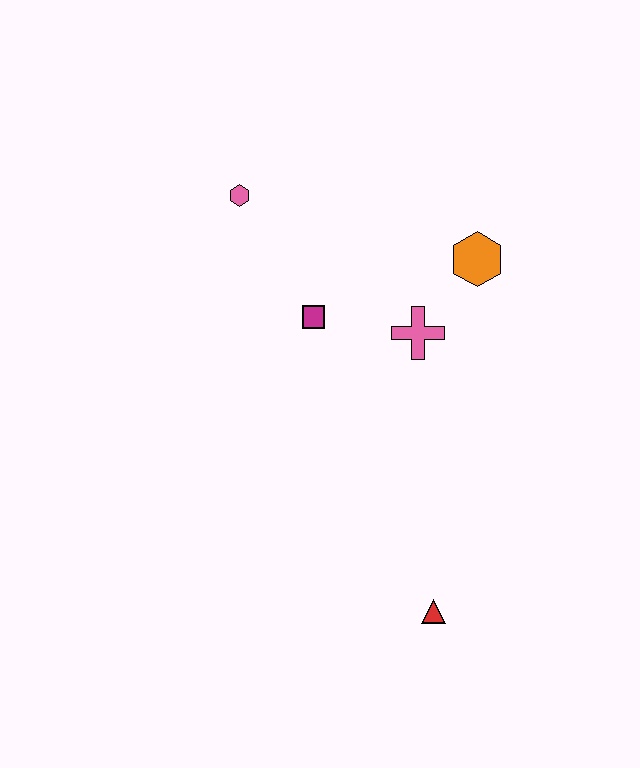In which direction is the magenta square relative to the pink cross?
The magenta square is to the left of the pink cross.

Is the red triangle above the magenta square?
No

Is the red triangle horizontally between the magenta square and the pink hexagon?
No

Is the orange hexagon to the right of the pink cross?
Yes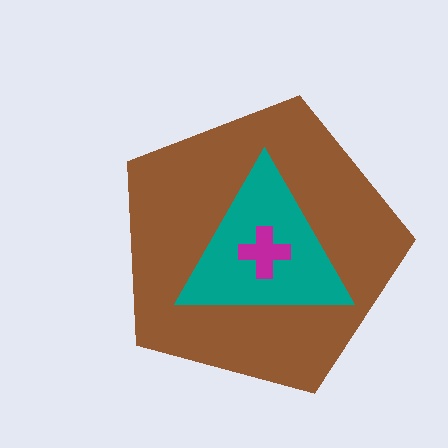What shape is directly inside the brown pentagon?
The teal triangle.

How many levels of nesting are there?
3.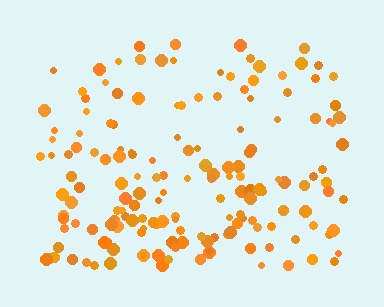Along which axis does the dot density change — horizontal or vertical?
Vertical.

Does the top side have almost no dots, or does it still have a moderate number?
Still a moderate number, just noticeably fewer than the bottom.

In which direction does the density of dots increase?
From top to bottom, with the bottom side densest.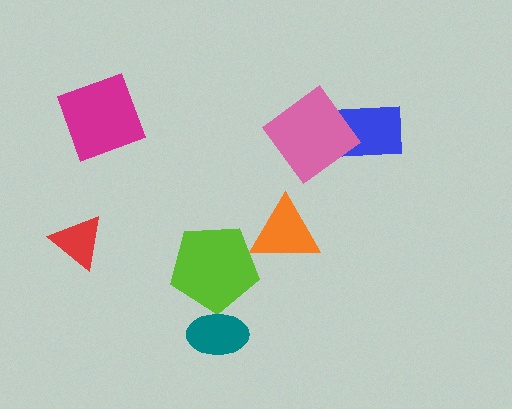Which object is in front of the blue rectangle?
The pink diamond is in front of the blue rectangle.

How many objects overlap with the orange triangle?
0 objects overlap with the orange triangle.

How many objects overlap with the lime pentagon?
1 object overlaps with the lime pentagon.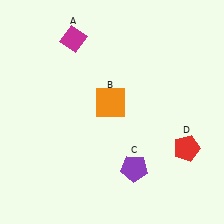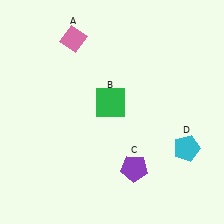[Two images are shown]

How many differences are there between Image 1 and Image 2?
There are 3 differences between the two images.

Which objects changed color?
A changed from magenta to pink. B changed from orange to green. D changed from red to cyan.